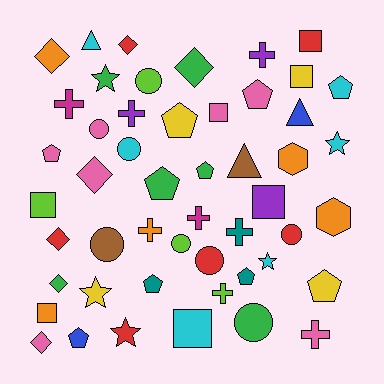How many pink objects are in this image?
There are 7 pink objects.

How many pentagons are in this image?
There are 10 pentagons.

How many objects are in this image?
There are 50 objects.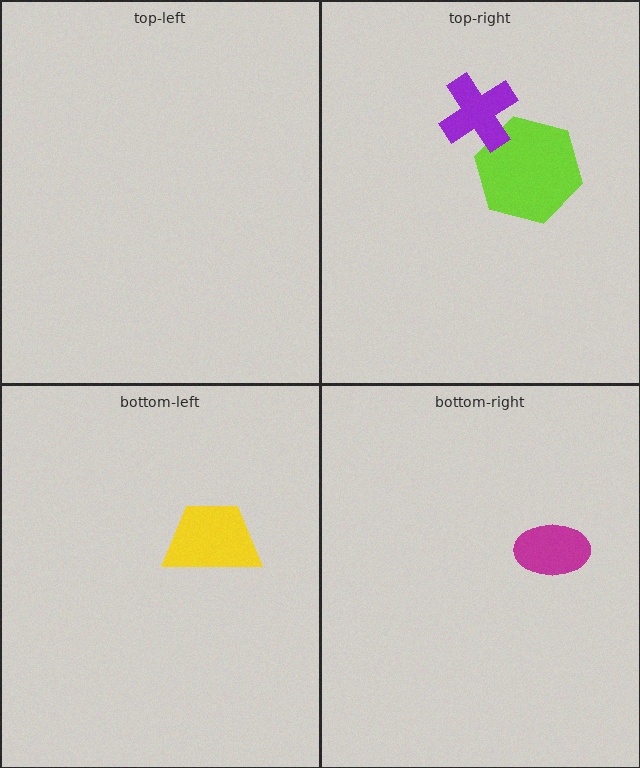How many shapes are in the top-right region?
2.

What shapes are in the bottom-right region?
The magenta ellipse.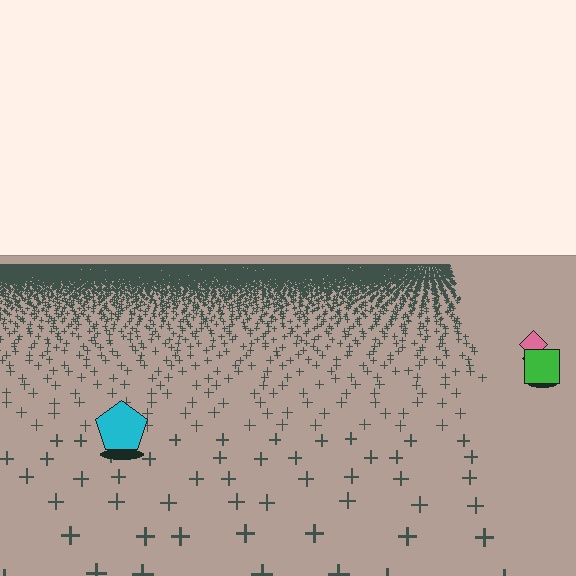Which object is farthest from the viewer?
The pink diamond is farthest from the viewer. It appears smaller and the ground texture around it is denser.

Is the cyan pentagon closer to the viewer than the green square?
Yes. The cyan pentagon is closer — you can tell from the texture gradient: the ground texture is coarser near it.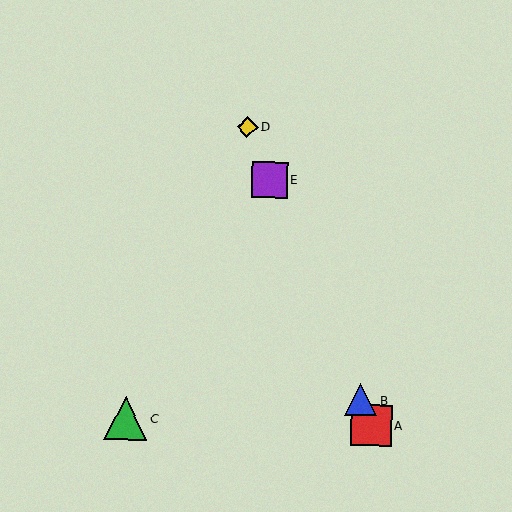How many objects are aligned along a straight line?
4 objects (A, B, D, E) are aligned along a straight line.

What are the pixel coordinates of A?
Object A is at (372, 425).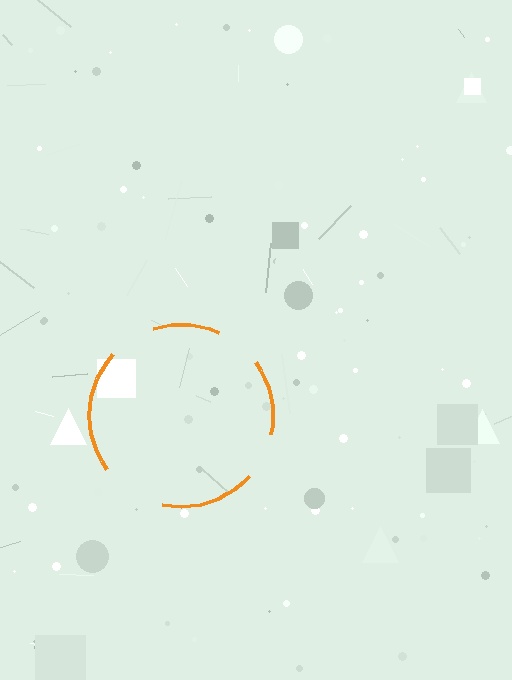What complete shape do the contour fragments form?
The contour fragments form a circle.